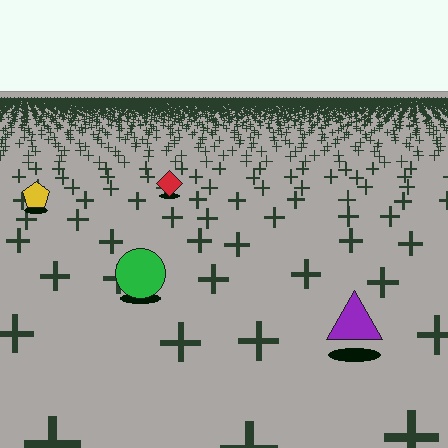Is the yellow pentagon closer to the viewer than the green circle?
No. The green circle is closer — you can tell from the texture gradient: the ground texture is coarser near it.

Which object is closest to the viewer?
The purple triangle is closest. The texture marks near it are larger and more spread out.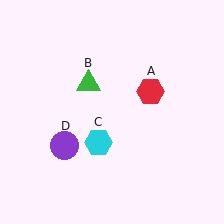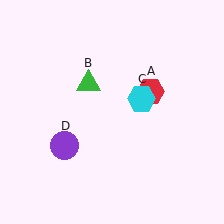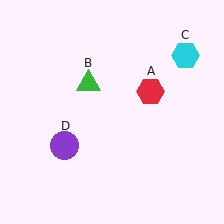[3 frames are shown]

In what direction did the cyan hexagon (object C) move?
The cyan hexagon (object C) moved up and to the right.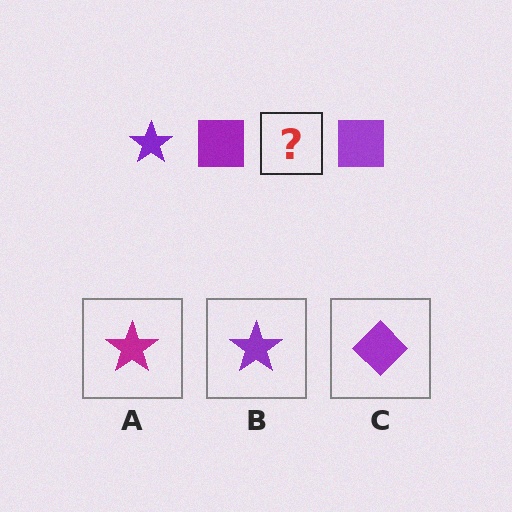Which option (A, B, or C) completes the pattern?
B.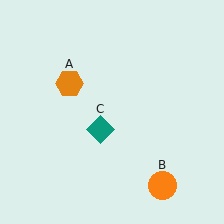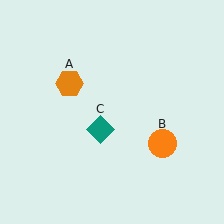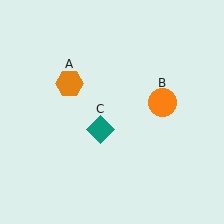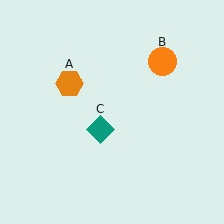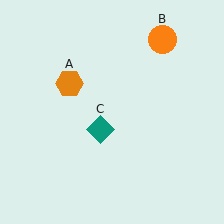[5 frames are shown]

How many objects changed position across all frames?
1 object changed position: orange circle (object B).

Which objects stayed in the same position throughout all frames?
Orange hexagon (object A) and teal diamond (object C) remained stationary.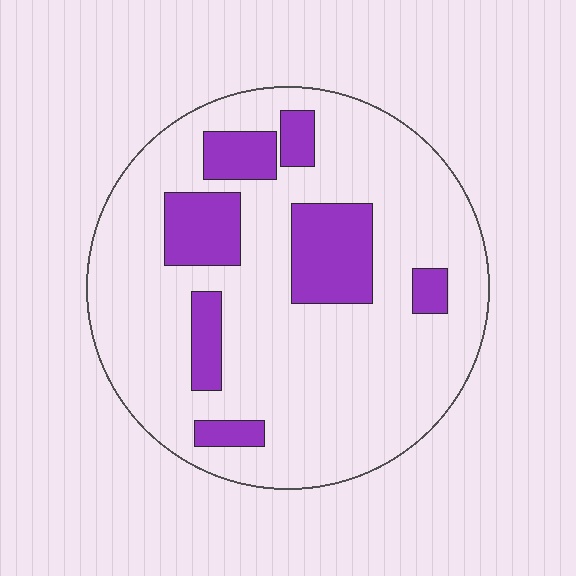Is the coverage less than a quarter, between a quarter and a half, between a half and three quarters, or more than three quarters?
Less than a quarter.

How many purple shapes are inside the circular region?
7.